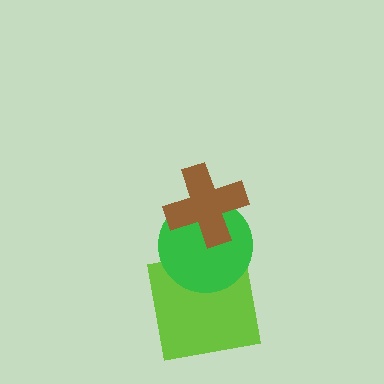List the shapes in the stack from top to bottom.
From top to bottom: the brown cross, the green circle, the lime square.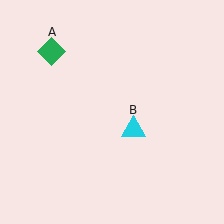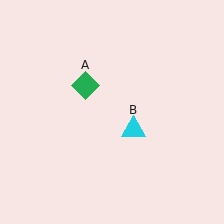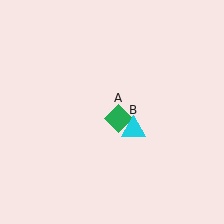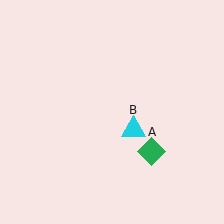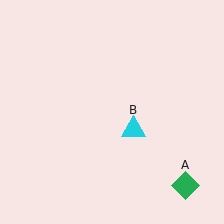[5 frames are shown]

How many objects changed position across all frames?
1 object changed position: green diamond (object A).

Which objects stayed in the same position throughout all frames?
Cyan triangle (object B) remained stationary.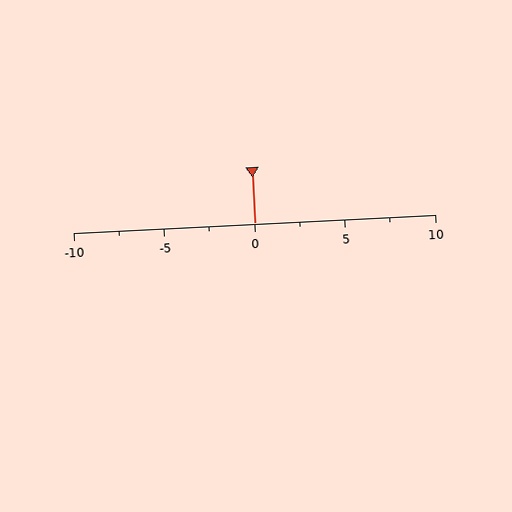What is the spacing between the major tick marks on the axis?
The major ticks are spaced 5 apart.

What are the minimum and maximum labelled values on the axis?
The axis runs from -10 to 10.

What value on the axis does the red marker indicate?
The marker indicates approximately 0.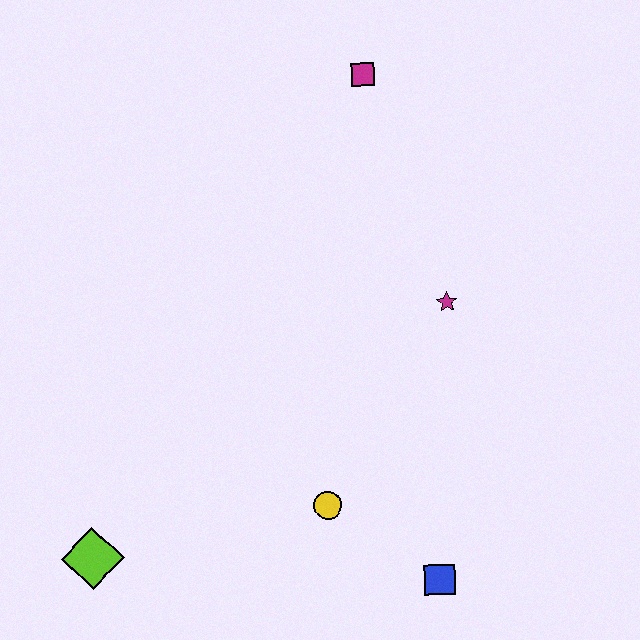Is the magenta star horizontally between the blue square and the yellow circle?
No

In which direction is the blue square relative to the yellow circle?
The blue square is to the right of the yellow circle.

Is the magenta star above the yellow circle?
Yes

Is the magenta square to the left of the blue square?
Yes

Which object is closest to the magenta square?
The magenta star is closest to the magenta square.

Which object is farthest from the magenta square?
The lime diamond is farthest from the magenta square.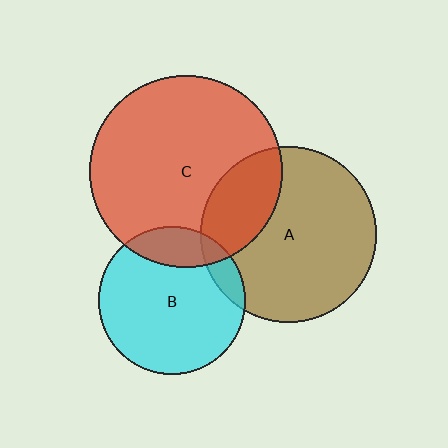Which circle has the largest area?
Circle C (red).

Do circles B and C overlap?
Yes.